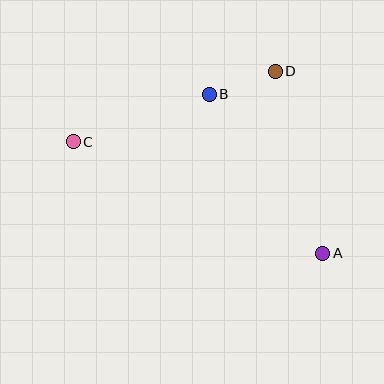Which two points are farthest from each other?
Points A and C are farthest from each other.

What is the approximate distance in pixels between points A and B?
The distance between A and B is approximately 195 pixels.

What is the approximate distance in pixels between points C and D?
The distance between C and D is approximately 214 pixels.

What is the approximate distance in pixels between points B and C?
The distance between B and C is approximately 144 pixels.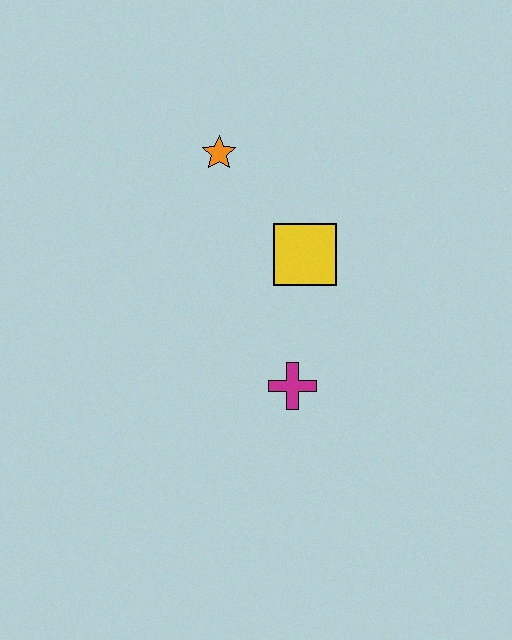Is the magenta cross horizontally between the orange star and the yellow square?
Yes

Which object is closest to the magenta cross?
The yellow square is closest to the magenta cross.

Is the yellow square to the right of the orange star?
Yes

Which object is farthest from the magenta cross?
The orange star is farthest from the magenta cross.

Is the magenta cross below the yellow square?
Yes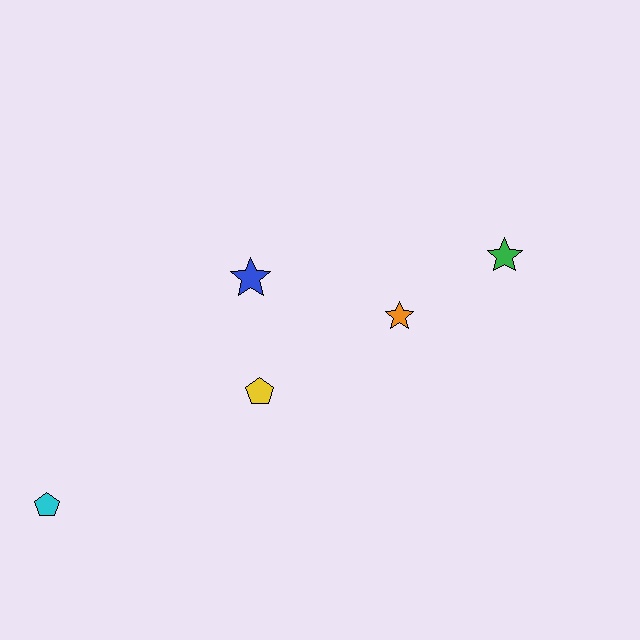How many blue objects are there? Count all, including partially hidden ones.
There is 1 blue object.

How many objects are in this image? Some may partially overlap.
There are 5 objects.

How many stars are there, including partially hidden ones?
There are 3 stars.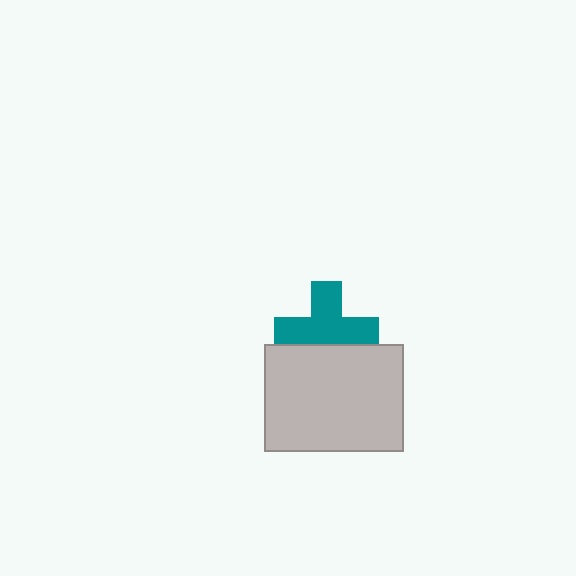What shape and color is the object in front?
The object in front is a light gray rectangle.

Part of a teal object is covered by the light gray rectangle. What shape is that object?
It is a cross.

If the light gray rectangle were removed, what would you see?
You would see the complete teal cross.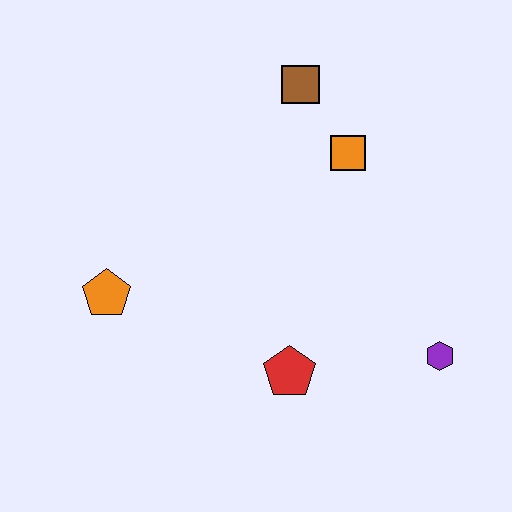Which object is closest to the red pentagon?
The purple hexagon is closest to the red pentagon.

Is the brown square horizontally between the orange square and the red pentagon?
Yes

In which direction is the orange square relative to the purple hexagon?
The orange square is above the purple hexagon.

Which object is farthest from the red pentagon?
The brown square is farthest from the red pentagon.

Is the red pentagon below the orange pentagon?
Yes